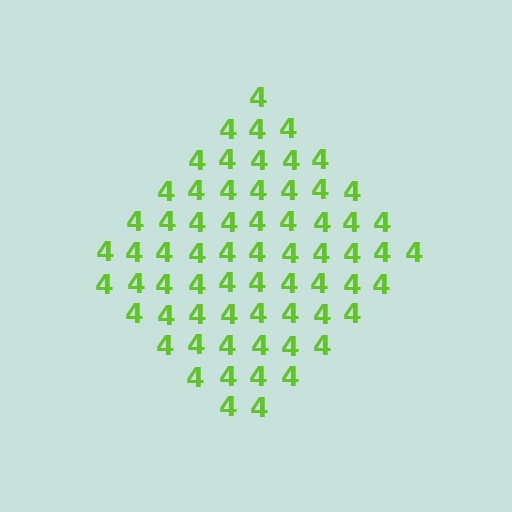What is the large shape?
The large shape is a diamond.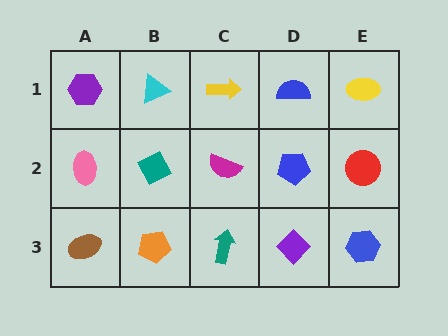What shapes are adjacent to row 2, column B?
A cyan triangle (row 1, column B), an orange pentagon (row 3, column B), a pink ellipse (row 2, column A), a magenta semicircle (row 2, column C).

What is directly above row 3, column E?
A red circle.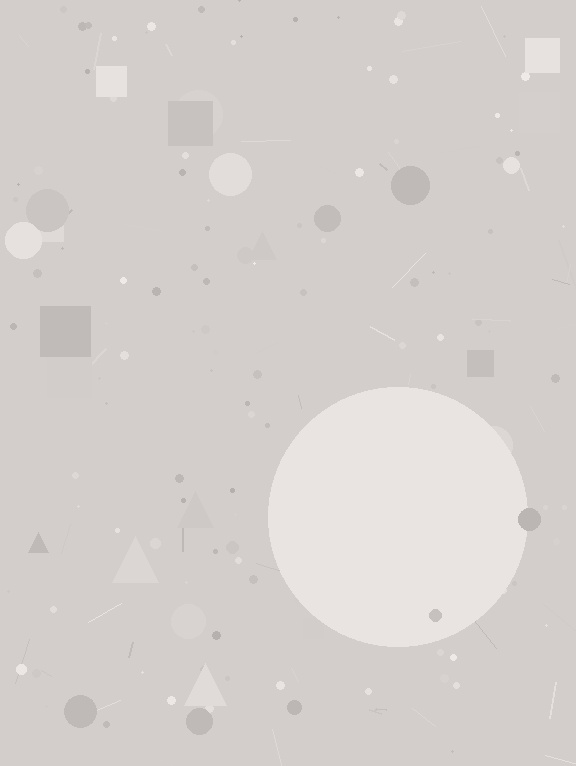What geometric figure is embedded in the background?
A circle is embedded in the background.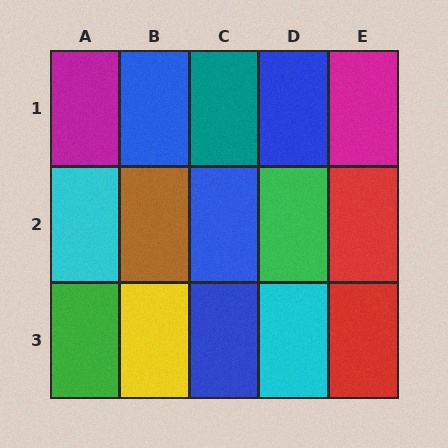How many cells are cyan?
2 cells are cyan.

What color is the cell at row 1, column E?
Magenta.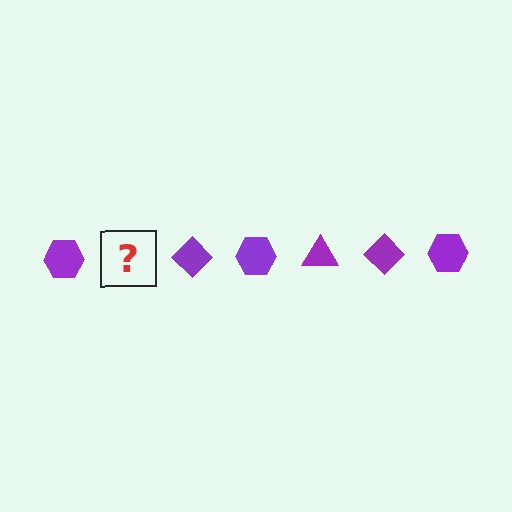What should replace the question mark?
The question mark should be replaced with a purple triangle.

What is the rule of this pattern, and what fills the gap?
The rule is that the pattern cycles through hexagon, triangle, diamond shapes in purple. The gap should be filled with a purple triangle.